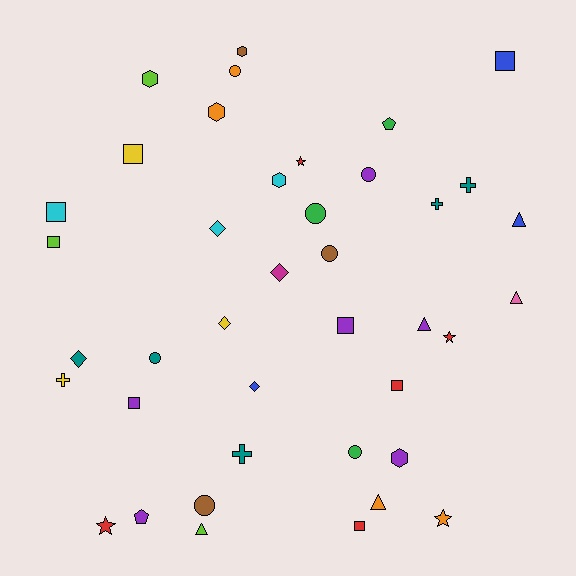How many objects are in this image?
There are 40 objects.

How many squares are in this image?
There are 8 squares.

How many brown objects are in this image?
There are 3 brown objects.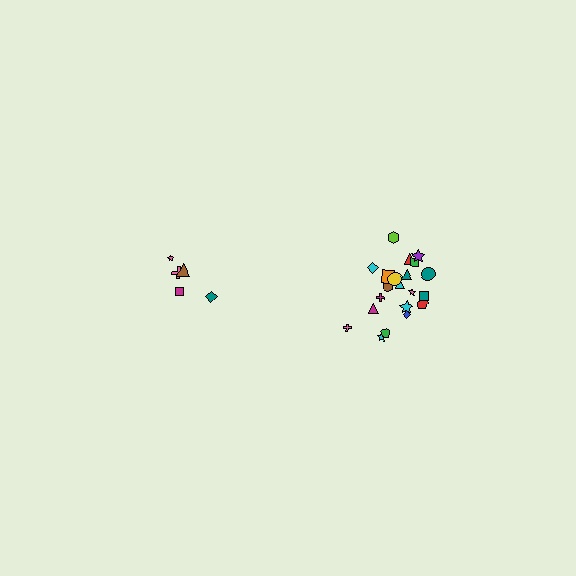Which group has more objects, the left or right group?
The right group.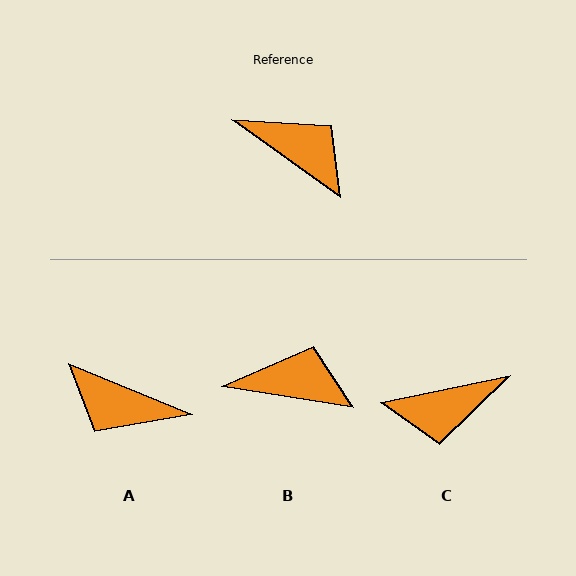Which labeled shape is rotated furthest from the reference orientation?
A, about 166 degrees away.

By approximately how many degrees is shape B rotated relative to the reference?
Approximately 27 degrees counter-clockwise.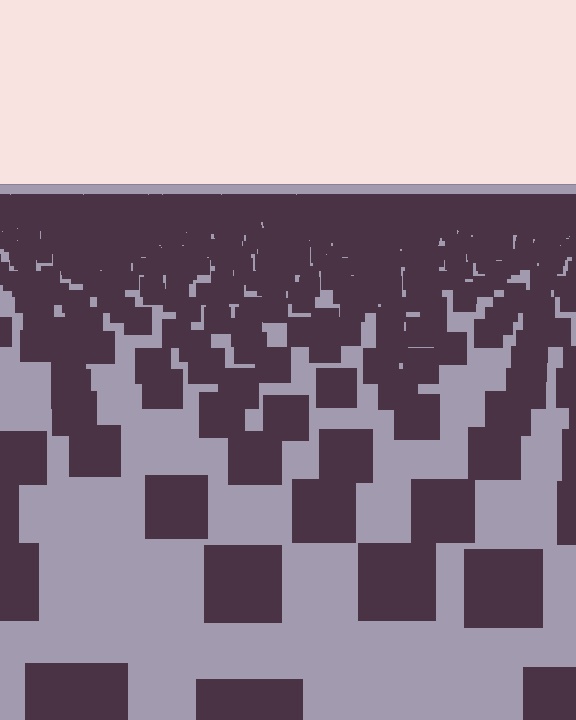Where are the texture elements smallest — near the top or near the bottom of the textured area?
Near the top.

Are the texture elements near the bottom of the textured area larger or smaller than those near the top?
Larger. Near the bottom, elements are closer to the viewer and appear at a bigger on-screen size.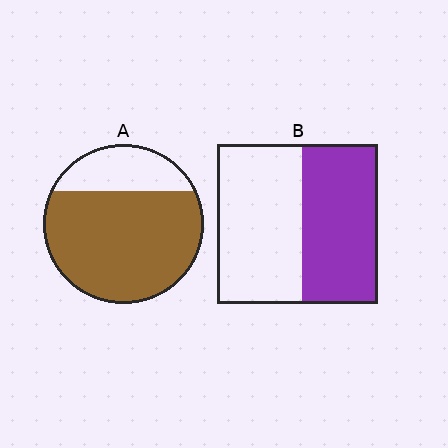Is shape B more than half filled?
Roughly half.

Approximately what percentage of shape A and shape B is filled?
A is approximately 75% and B is approximately 45%.